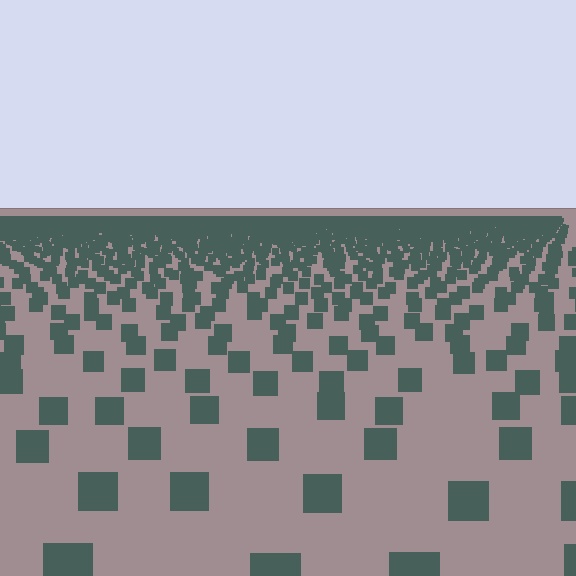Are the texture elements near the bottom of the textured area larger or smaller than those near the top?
Larger. Near the bottom, elements are closer to the viewer and appear at a bigger on-screen size.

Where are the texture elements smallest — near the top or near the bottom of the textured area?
Near the top.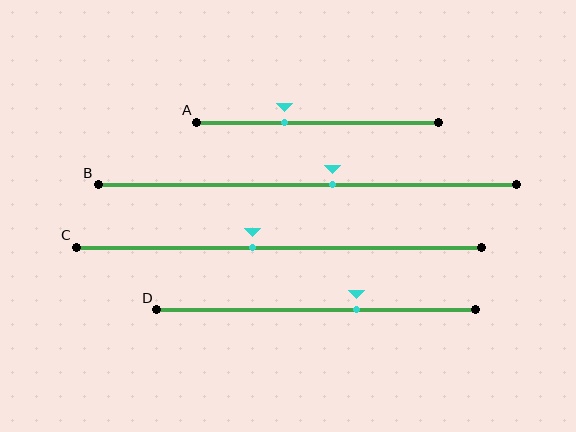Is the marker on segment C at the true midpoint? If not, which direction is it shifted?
No, the marker on segment C is shifted to the left by about 6% of the segment length.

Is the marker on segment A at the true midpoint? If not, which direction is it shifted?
No, the marker on segment A is shifted to the left by about 14% of the segment length.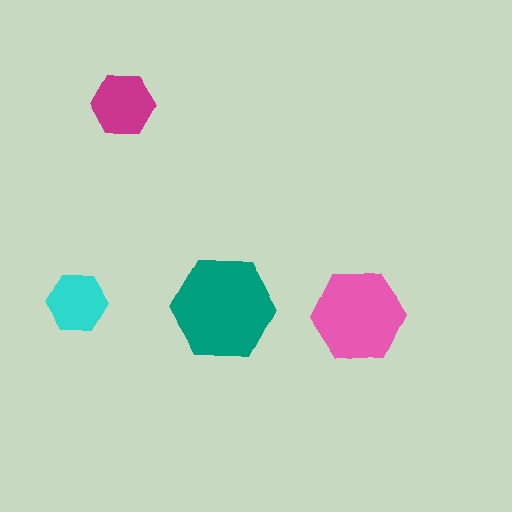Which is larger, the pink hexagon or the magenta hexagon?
The pink one.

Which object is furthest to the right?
The pink hexagon is rightmost.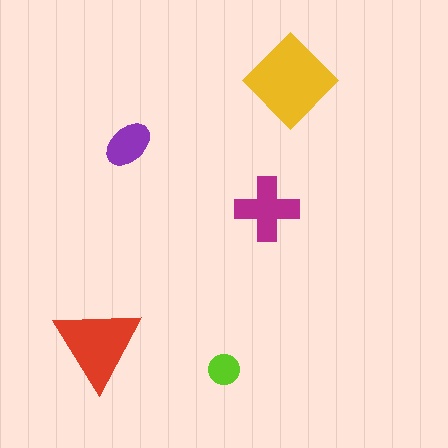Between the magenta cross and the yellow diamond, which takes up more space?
The yellow diamond.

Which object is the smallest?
The lime circle.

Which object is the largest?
The yellow diamond.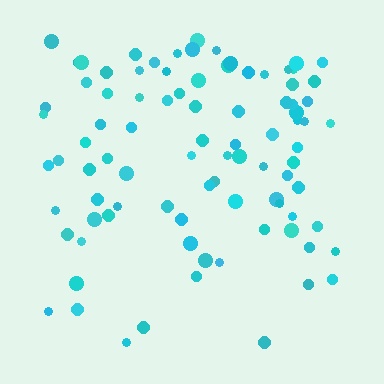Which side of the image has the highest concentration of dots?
The top.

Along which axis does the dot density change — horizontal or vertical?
Vertical.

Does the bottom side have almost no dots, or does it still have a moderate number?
Still a moderate number, just noticeably fewer than the top.